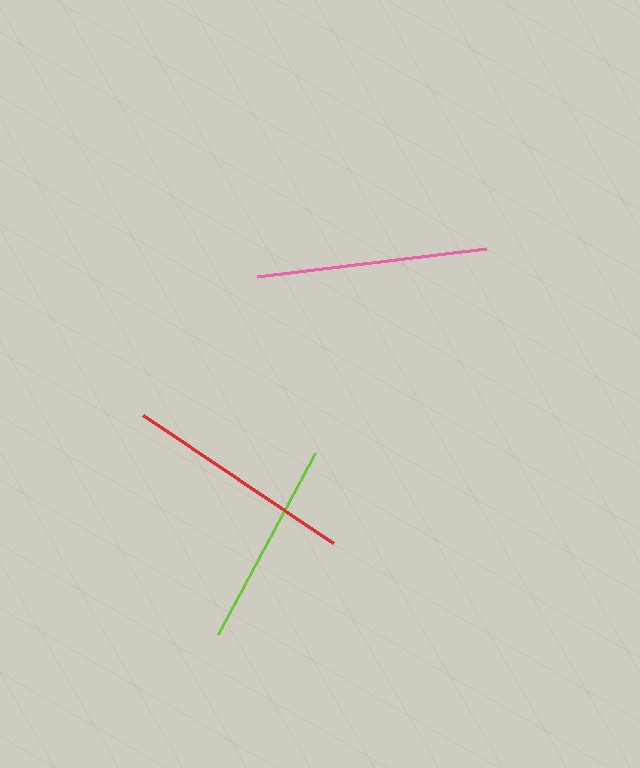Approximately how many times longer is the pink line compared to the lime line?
The pink line is approximately 1.1 times the length of the lime line.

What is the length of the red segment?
The red segment is approximately 229 pixels long.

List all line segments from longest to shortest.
From longest to shortest: pink, red, lime.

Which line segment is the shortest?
The lime line is the shortest at approximately 206 pixels.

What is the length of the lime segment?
The lime segment is approximately 206 pixels long.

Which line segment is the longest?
The pink line is the longest at approximately 231 pixels.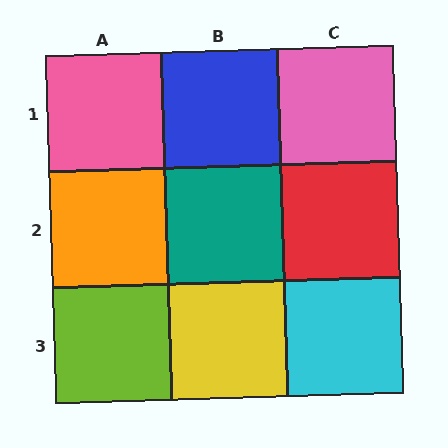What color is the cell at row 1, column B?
Blue.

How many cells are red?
1 cell is red.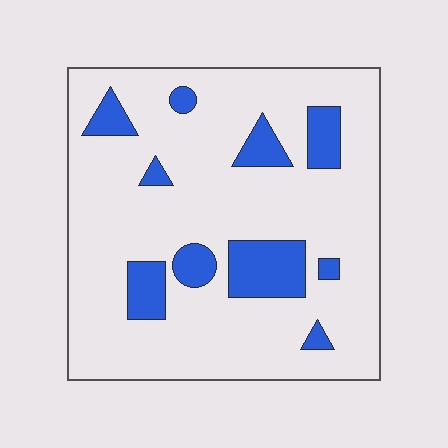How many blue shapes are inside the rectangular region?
10.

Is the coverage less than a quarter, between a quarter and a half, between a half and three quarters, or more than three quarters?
Less than a quarter.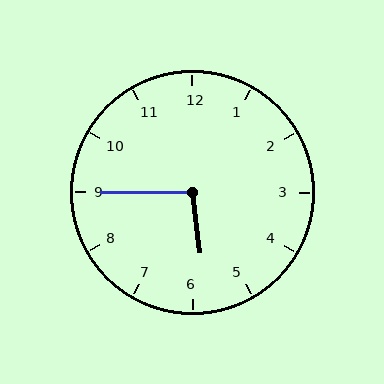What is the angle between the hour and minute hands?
Approximately 98 degrees.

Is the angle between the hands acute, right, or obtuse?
It is obtuse.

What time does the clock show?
5:45.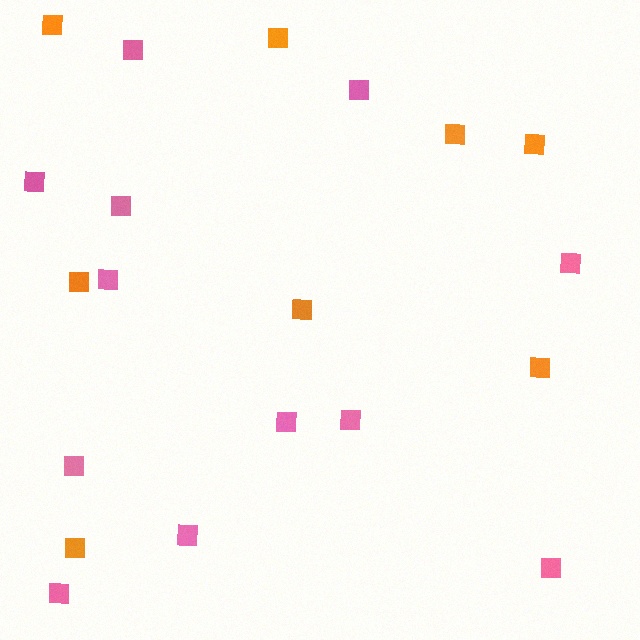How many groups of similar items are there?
There are 2 groups: one group of pink squares (12) and one group of orange squares (8).